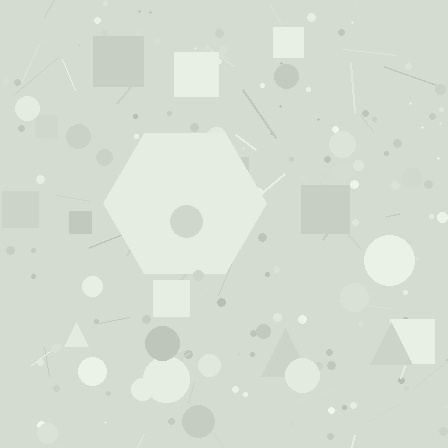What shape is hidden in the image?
A hexagon is hidden in the image.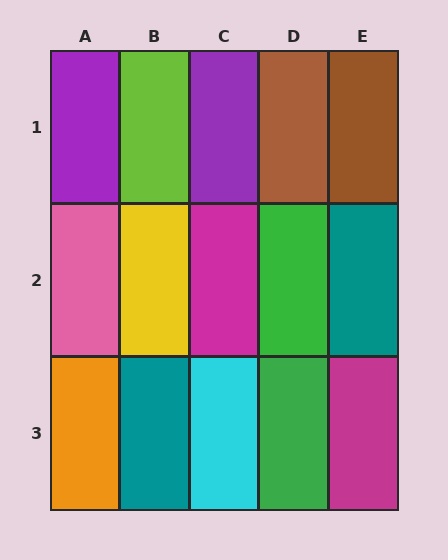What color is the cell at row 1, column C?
Purple.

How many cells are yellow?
1 cell is yellow.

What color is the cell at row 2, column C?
Magenta.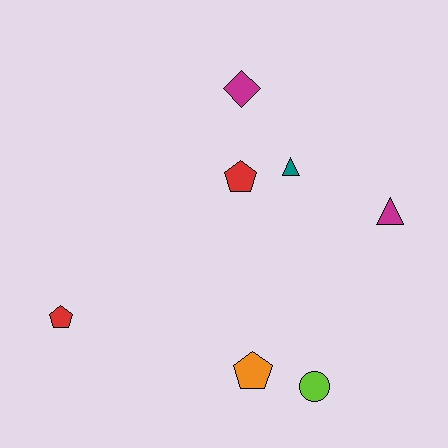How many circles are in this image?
There is 1 circle.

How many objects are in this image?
There are 7 objects.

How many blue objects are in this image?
There are no blue objects.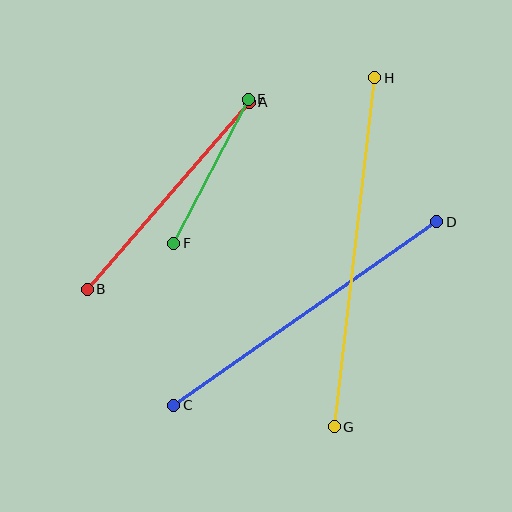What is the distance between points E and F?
The distance is approximately 162 pixels.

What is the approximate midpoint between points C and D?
The midpoint is at approximately (305, 313) pixels.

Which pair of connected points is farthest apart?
Points G and H are farthest apart.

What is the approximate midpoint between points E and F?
The midpoint is at approximately (211, 171) pixels.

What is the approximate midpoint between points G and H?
The midpoint is at approximately (354, 252) pixels.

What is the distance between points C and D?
The distance is approximately 321 pixels.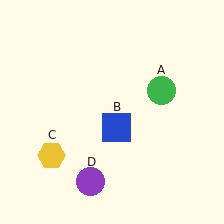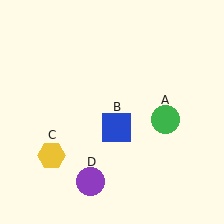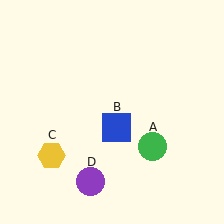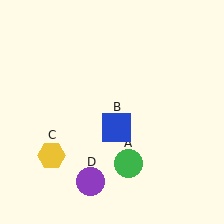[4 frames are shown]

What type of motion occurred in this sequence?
The green circle (object A) rotated clockwise around the center of the scene.